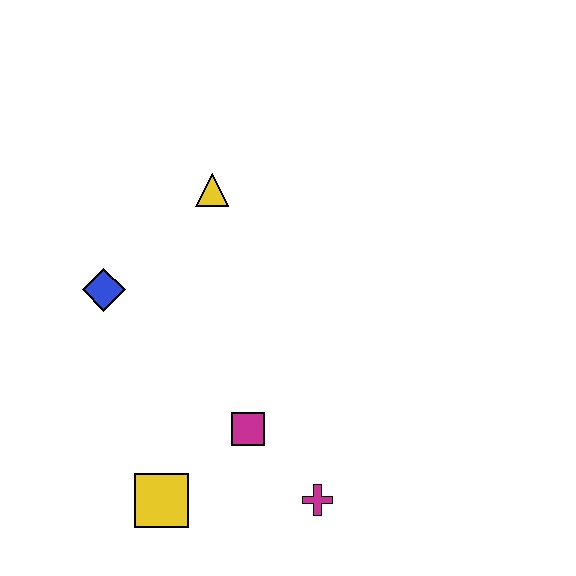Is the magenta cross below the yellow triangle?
Yes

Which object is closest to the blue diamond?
The yellow triangle is closest to the blue diamond.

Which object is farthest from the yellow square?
The yellow triangle is farthest from the yellow square.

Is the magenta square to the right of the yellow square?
Yes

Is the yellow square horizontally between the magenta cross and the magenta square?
No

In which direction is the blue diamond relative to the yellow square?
The blue diamond is above the yellow square.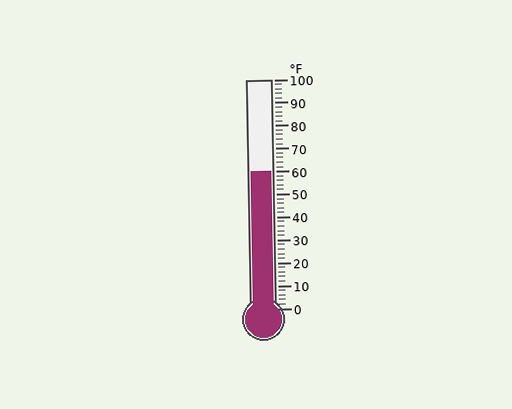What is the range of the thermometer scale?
The thermometer scale ranges from 0°F to 100°F.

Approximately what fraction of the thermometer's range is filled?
The thermometer is filled to approximately 60% of its range.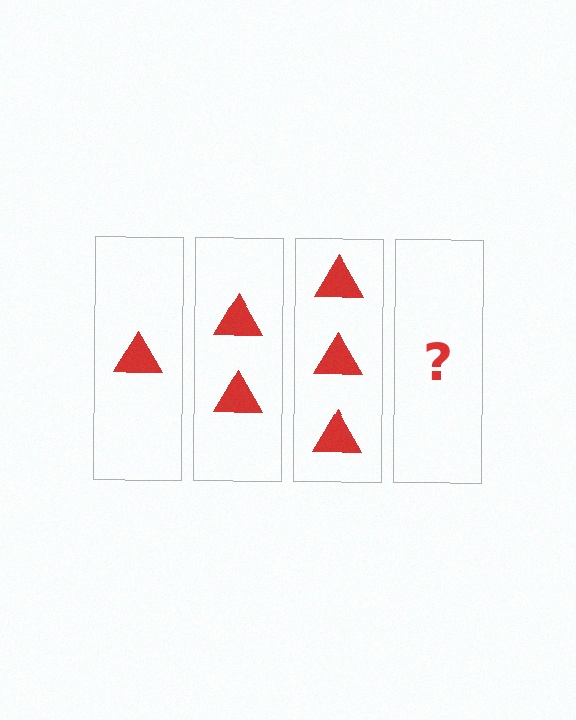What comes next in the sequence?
The next element should be 4 triangles.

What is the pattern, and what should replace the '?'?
The pattern is that each step adds one more triangle. The '?' should be 4 triangles.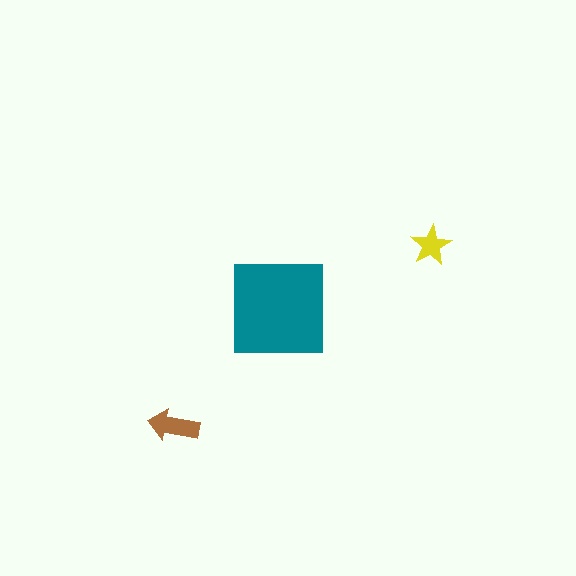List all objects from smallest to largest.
The yellow star, the brown arrow, the teal square.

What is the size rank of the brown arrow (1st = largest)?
2nd.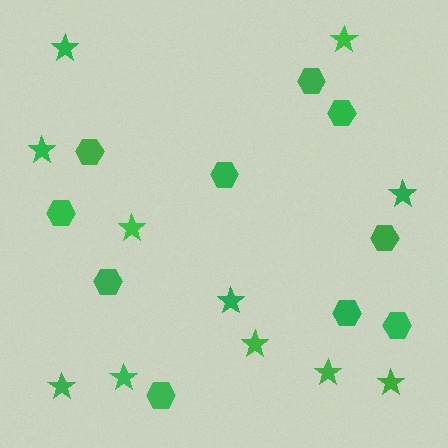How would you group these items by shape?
There are 2 groups: one group of hexagons (10) and one group of stars (11).